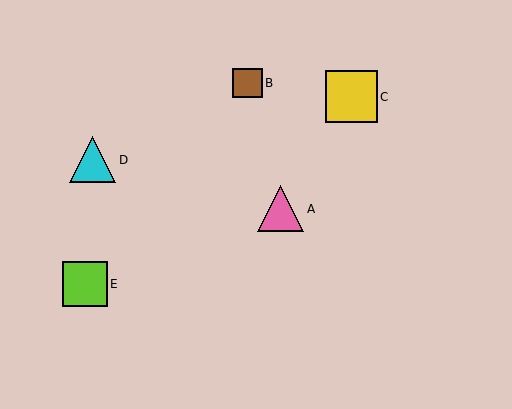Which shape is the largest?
The yellow square (labeled C) is the largest.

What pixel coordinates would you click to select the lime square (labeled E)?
Click at (85, 284) to select the lime square E.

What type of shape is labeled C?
Shape C is a yellow square.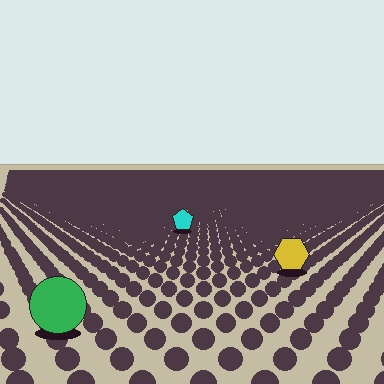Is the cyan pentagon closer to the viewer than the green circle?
No. The green circle is closer — you can tell from the texture gradient: the ground texture is coarser near it.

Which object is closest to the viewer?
The green circle is closest. The texture marks near it are larger and more spread out.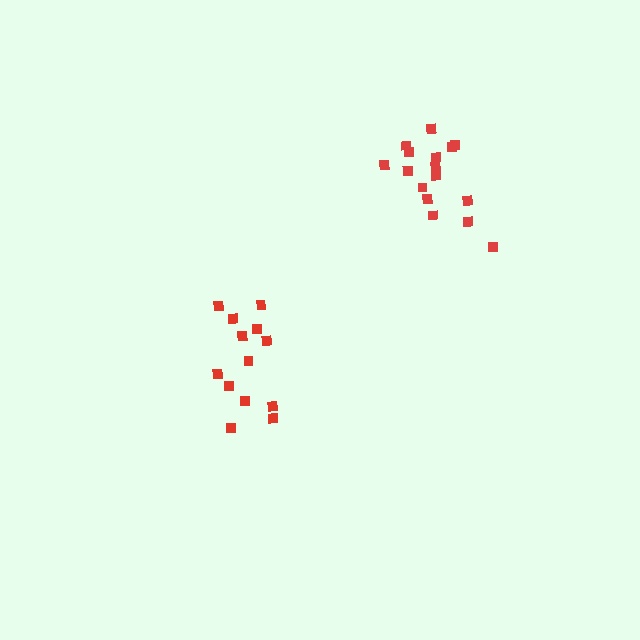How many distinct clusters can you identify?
There are 2 distinct clusters.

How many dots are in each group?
Group 1: 13 dots, Group 2: 16 dots (29 total).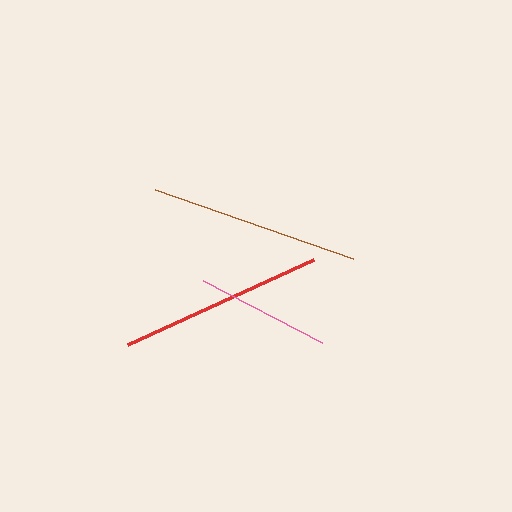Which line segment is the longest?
The brown line is the longest at approximately 210 pixels.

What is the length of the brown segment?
The brown segment is approximately 210 pixels long.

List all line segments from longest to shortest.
From longest to shortest: brown, red, pink.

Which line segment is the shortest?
The pink line is the shortest at approximately 134 pixels.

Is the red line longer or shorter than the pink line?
The red line is longer than the pink line.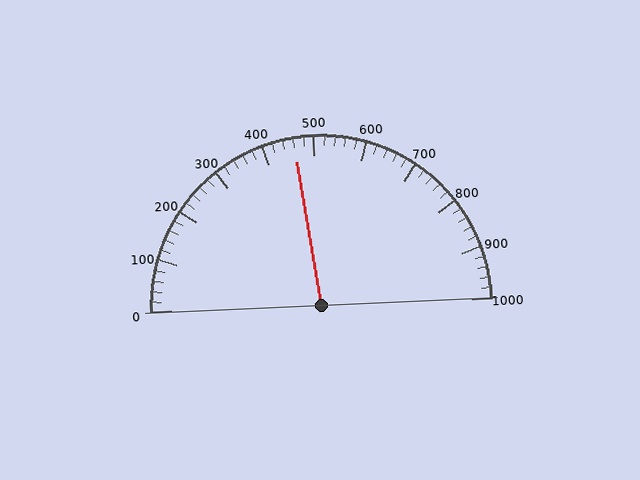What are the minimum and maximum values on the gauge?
The gauge ranges from 0 to 1000.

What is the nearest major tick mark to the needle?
The nearest major tick mark is 500.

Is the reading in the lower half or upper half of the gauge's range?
The reading is in the lower half of the range (0 to 1000).